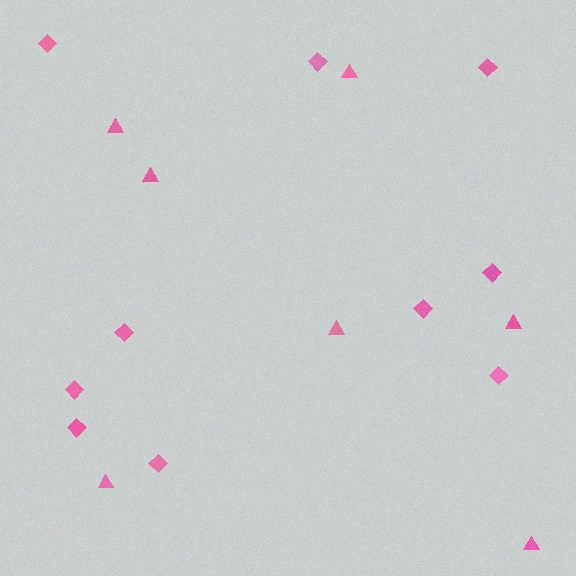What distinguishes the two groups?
There are 2 groups: one group of triangles (7) and one group of diamonds (10).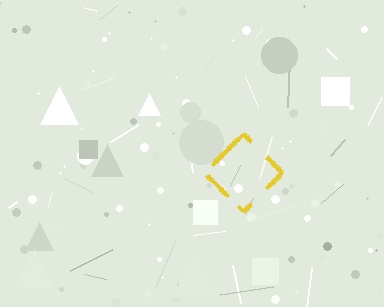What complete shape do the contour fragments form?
The contour fragments form a diamond.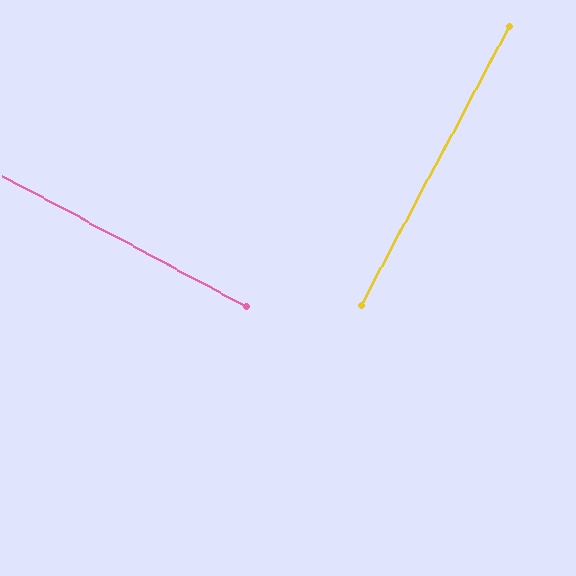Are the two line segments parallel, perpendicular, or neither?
Perpendicular — they meet at approximately 90°.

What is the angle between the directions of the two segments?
Approximately 90 degrees.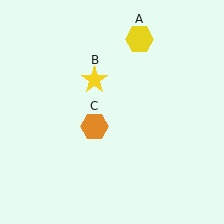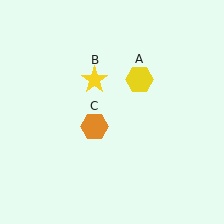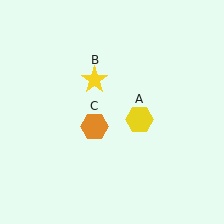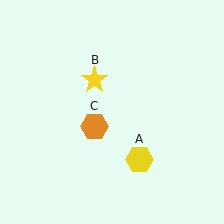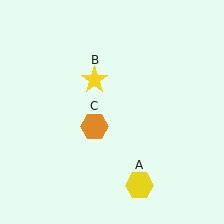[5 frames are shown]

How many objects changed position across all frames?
1 object changed position: yellow hexagon (object A).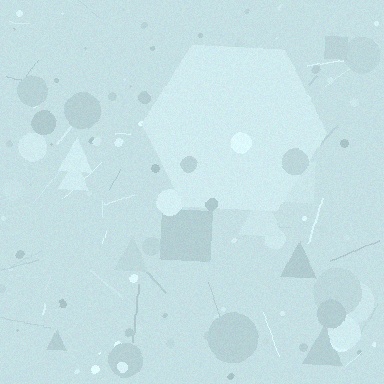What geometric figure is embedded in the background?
A hexagon is embedded in the background.